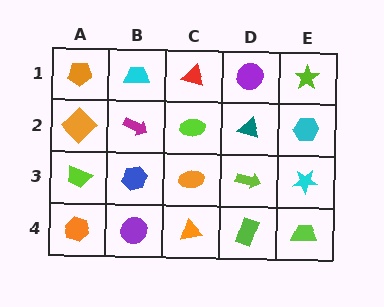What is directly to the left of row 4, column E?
A lime rectangle.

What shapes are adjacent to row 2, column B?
A cyan trapezoid (row 1, column B), a blue hexagon (row 3, column B), an orange diamond (row 2, column A), a lime ellipse (row 2, column C).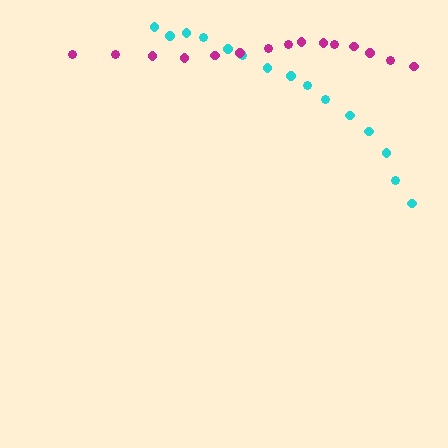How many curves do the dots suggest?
There are 2 distinct paths.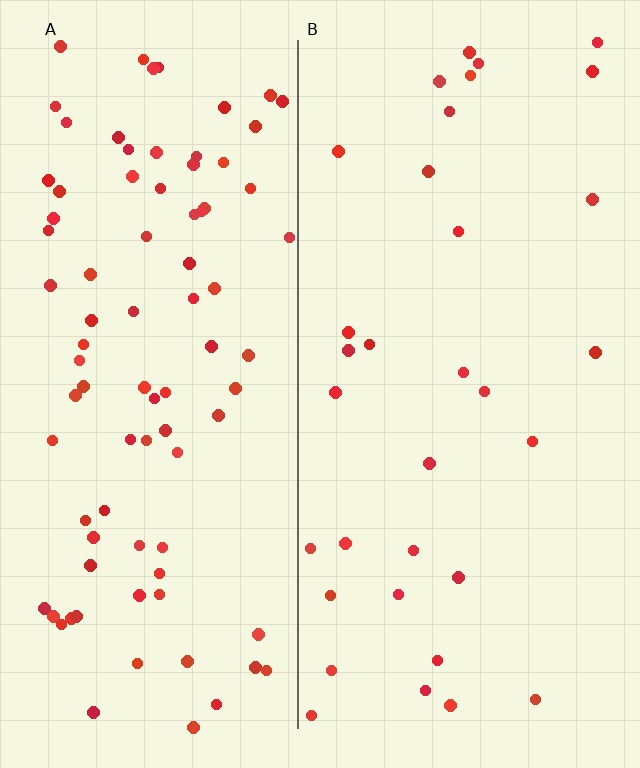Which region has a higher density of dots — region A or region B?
A (the left).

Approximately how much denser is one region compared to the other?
Approximately 2.6× — region A over region B.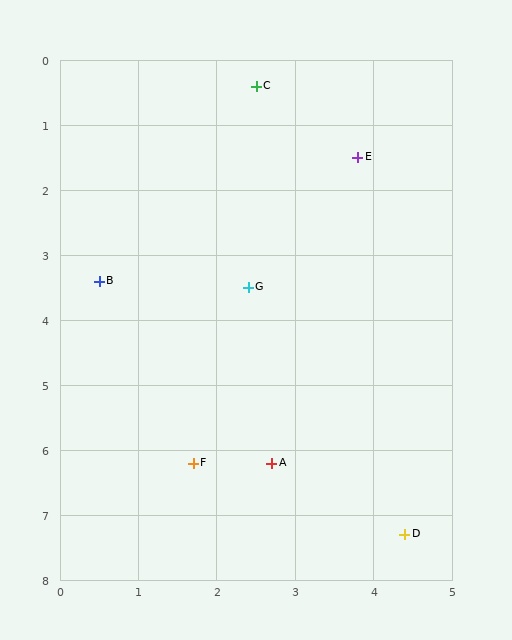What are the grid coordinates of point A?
Point A is at approximately (2.7, 6.2).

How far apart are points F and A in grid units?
Points F and A are about 1.0 grid units apart.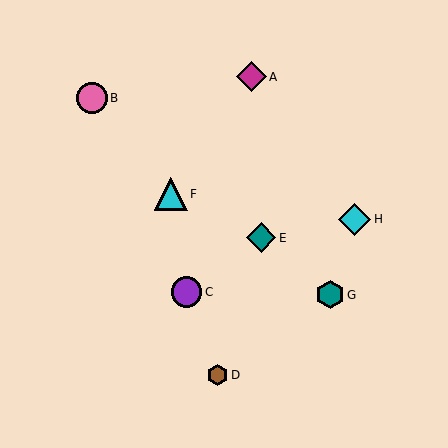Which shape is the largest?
The cyan triangle (labeled F) is the largest.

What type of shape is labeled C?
Shape C is a purple circle.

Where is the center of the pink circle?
The center of the pink circle is at (92, 98).